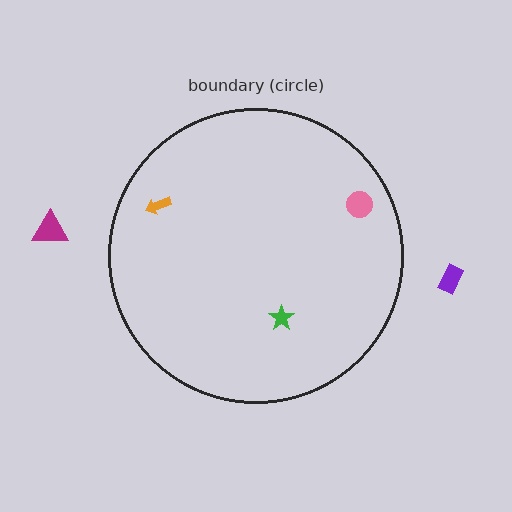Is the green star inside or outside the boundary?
Inside.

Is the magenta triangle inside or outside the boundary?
Outside.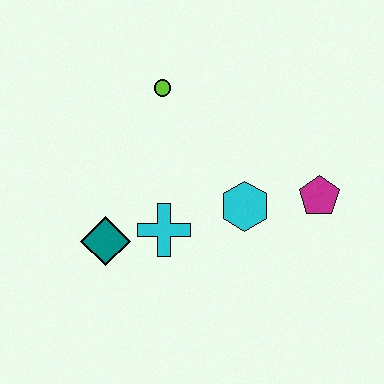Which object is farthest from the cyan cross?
The magenta pentagon is farthest from the cyan cross.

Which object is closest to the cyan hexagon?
The magenta pentagon is closest to the cyan hexagon.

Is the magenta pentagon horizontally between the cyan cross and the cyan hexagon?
No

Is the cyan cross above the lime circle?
No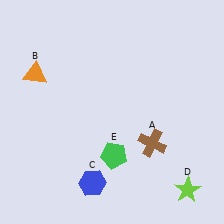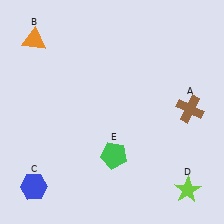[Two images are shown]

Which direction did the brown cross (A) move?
The brown cross (A) moved right.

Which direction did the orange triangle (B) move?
The orange triangle (B) moved up.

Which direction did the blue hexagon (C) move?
The blue hexagon (C) moved left.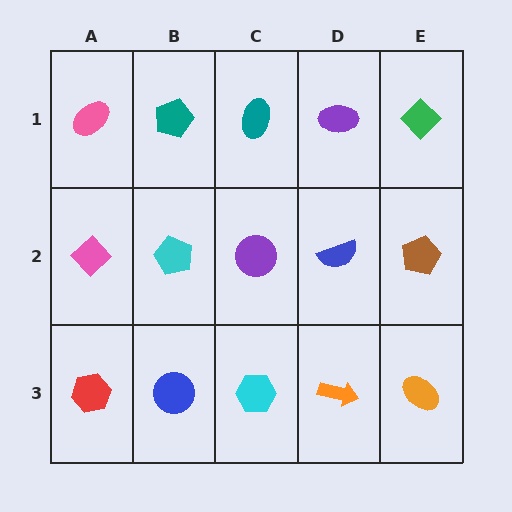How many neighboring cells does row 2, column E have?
3.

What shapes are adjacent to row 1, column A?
A pink diamond (row 2, column A), a teal pentagon (row 1, column B).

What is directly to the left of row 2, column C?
A cyan pentagon.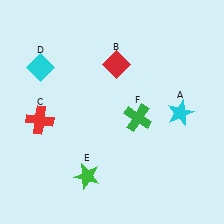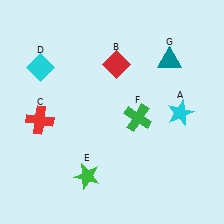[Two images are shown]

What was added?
A teal triangle (G) was added in Image 2.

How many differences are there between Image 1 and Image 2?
There is 1 difference between the two images.